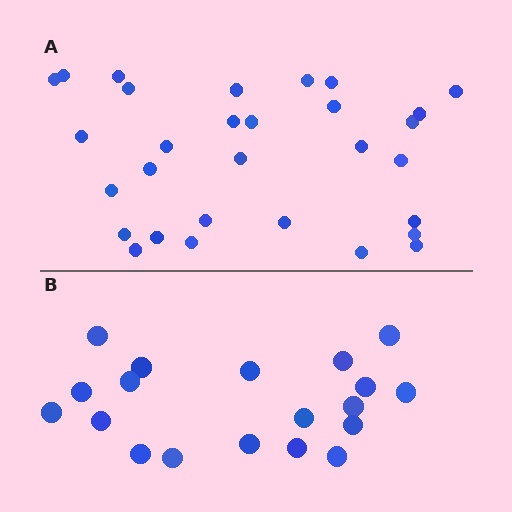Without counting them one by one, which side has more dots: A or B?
Region A (the top region) has more dots.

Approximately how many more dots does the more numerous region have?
Region A has roughly 12 or so more dots than region B.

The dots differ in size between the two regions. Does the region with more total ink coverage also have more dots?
No. Region B has more total ink coverage because its dots are larger, but region A actually contains more individual dots. Total area can be misleading — the number of items is what matters here.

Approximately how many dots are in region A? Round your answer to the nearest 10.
About 30 dots.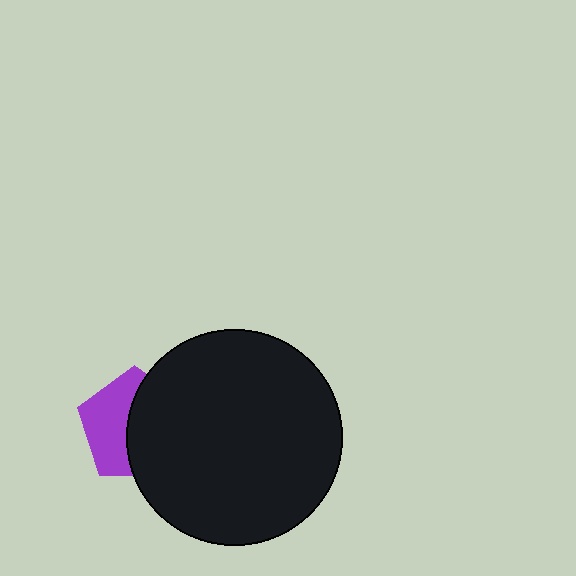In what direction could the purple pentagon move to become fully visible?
The purple pentagon could move left. That would shift it out from behind the black circle entirely.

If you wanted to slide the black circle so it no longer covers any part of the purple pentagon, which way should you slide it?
Slide it right — that is the most direct way to separate the two shapes.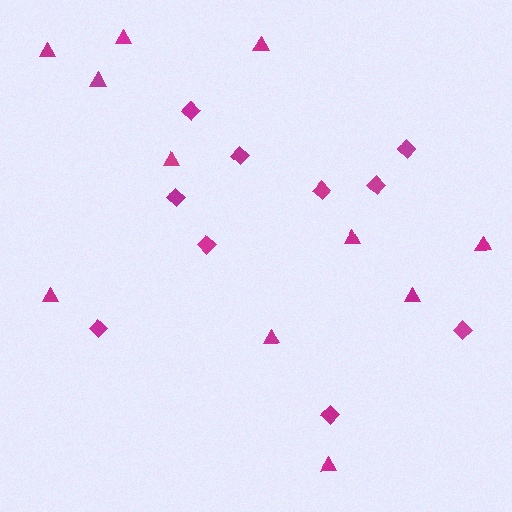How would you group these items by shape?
There are 2 groups: one group of diamonds (10) and one group of triangles (11).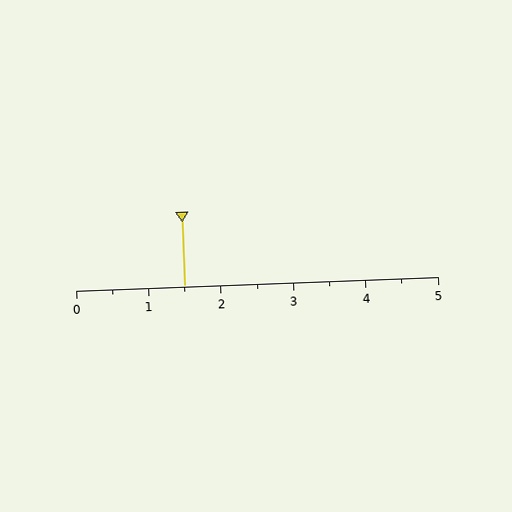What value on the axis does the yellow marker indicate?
The marker indicates approximately 1.5.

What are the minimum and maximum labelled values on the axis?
The axis runs from 0 to 5.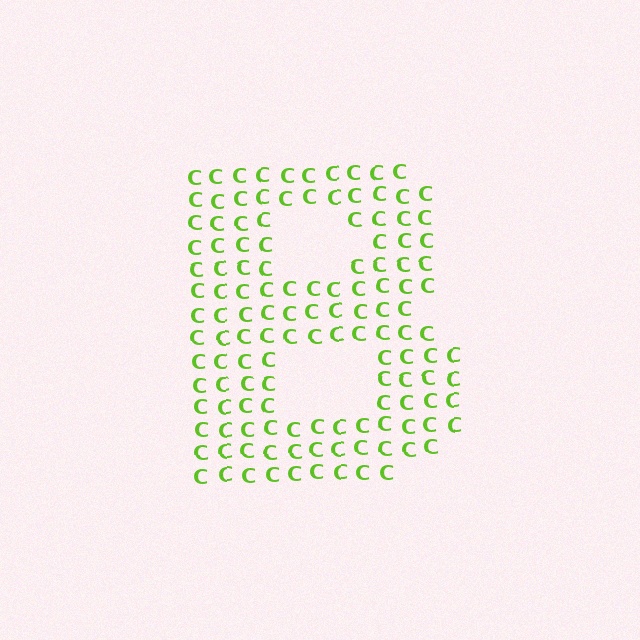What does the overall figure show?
The overall figure shows the letter B.